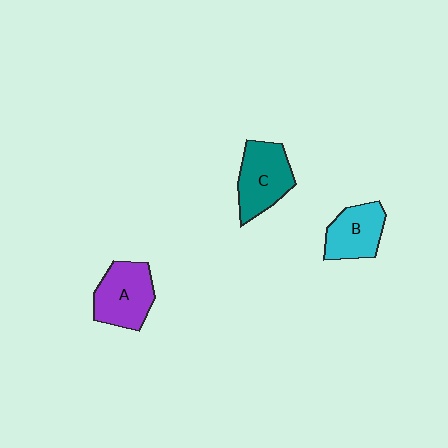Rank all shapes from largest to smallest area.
From largest to smallest: C (teal), A (purple), B (cyan).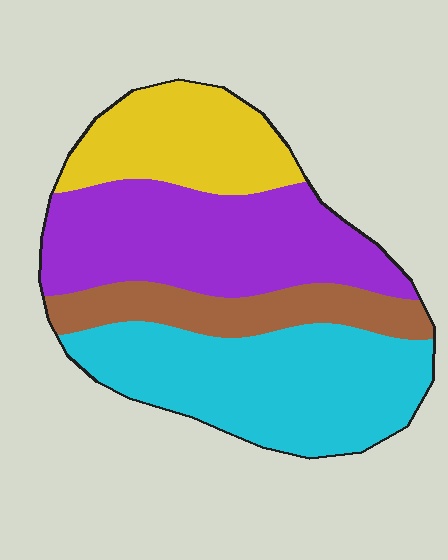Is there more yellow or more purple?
Purple.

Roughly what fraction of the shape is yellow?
Yellow covers 19% of the shape.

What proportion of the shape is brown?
Brown takes up less than a quarter of the shape.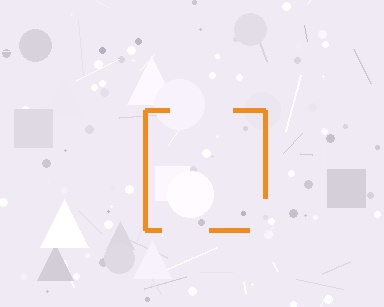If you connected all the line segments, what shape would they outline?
They would outline a square.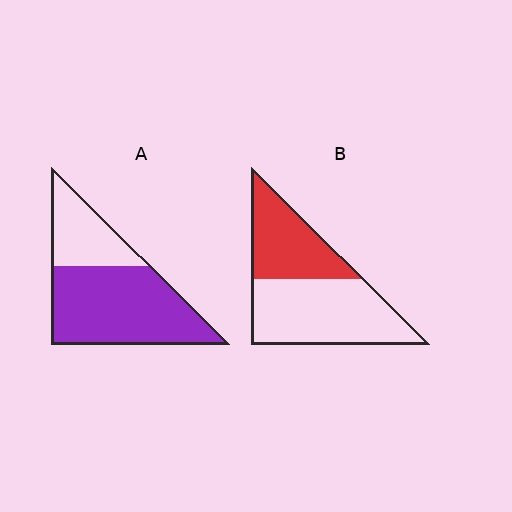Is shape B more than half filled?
No.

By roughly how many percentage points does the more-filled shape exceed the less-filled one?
By roughly 30 percentage points (A over B).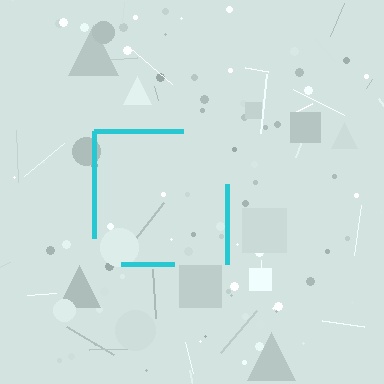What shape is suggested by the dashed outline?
The dashed outline suggests a square.